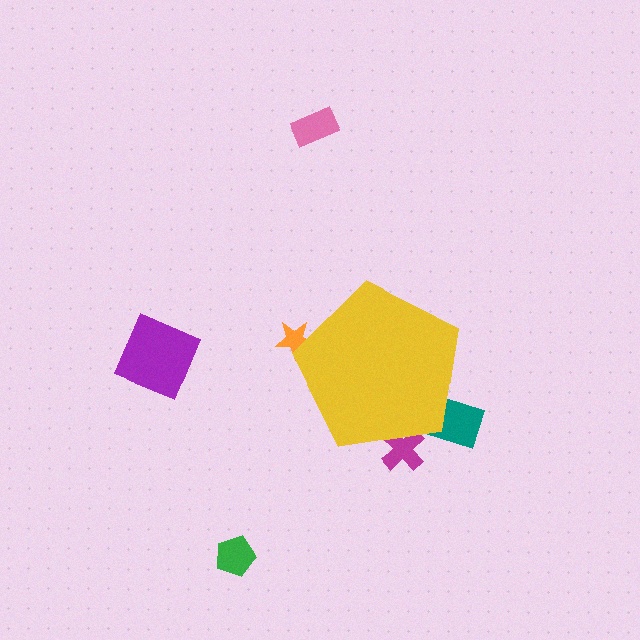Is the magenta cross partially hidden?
Yes, the magenta cross is partially hidden behind the yellow pentagon.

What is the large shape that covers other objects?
A yellow pentagon.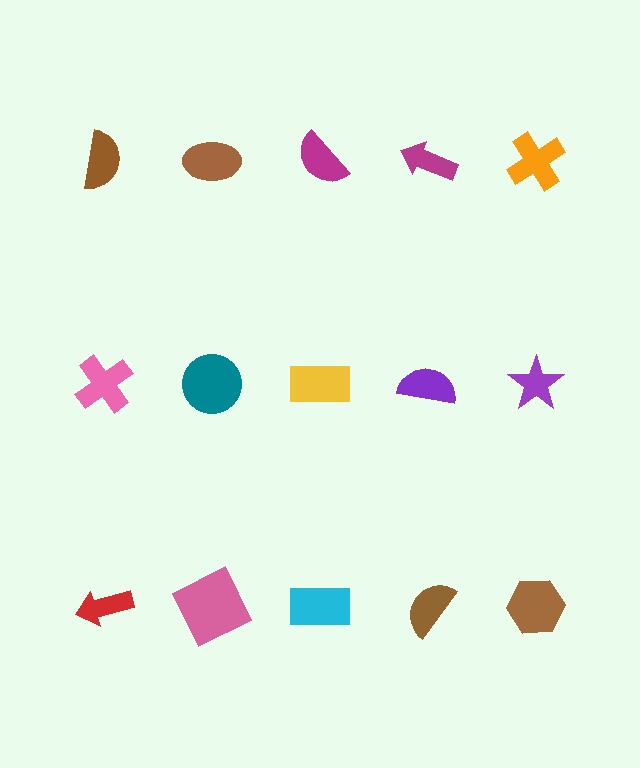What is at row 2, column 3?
A yellow rectangle.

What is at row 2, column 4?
A purple semicircle.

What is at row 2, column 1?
A pink cross.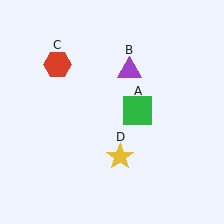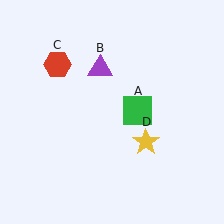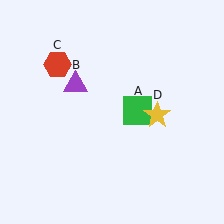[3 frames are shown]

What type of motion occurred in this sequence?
The purple triangle (object B), yellow star (object D) rotated counterclockwise around the center of the scene.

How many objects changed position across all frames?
2 objects changed position: purple triangle (object B), yellow star (object D).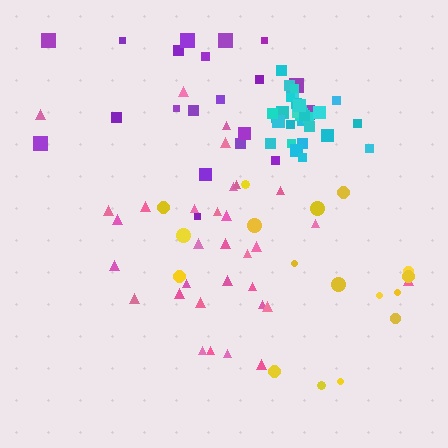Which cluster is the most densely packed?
Cyan.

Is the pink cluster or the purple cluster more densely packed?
Pink.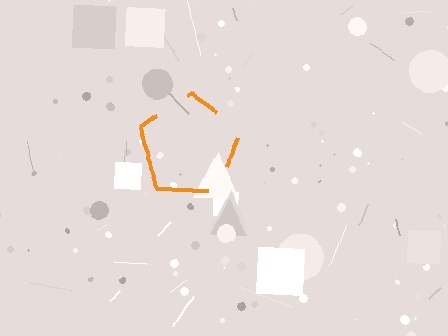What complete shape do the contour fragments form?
The contour fragments form a pentagon.